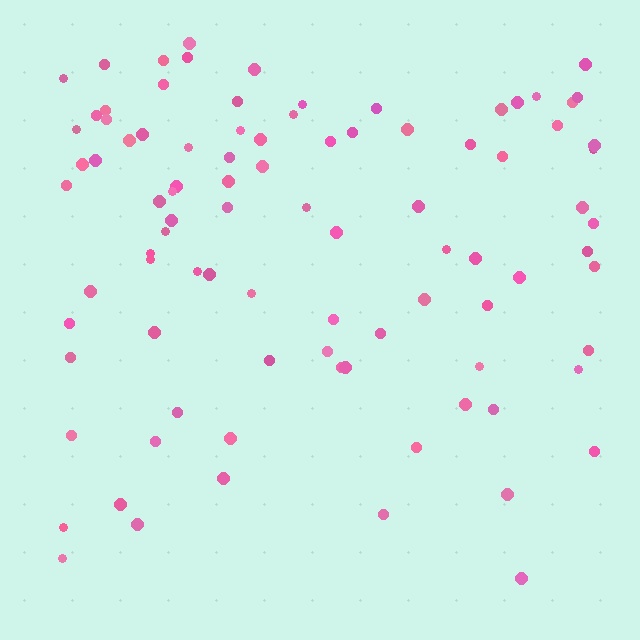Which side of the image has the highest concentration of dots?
The top.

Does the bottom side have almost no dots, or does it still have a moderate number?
Still a moderate number, just noticeably fewer than the top.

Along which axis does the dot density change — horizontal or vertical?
Vertical.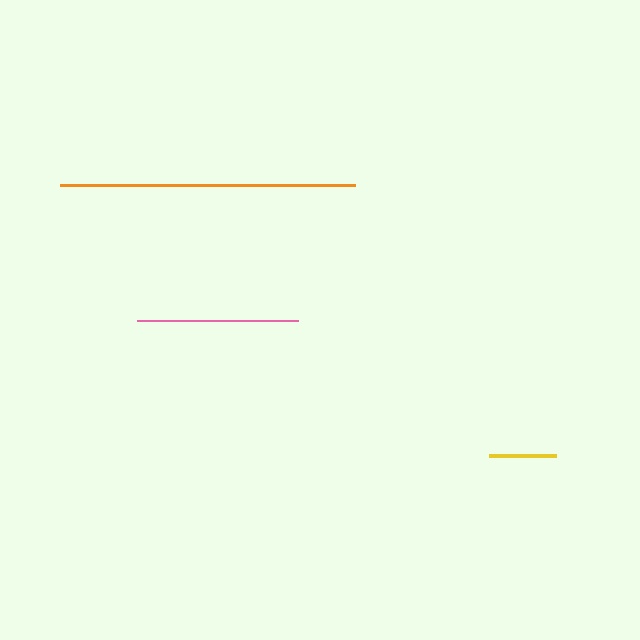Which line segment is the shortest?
The yellow line is the shortest at approximately 67 pixels.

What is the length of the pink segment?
The pink segment is approximately 161 pixels long.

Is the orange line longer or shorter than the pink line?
The orange line is longer than the pink line.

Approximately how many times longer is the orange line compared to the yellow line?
The orange line is approximately 4.4 times the length of the yellow line.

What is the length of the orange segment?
The orange segment is approximately 295 pixels long.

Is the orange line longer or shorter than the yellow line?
The orange line is longer than the yellow line.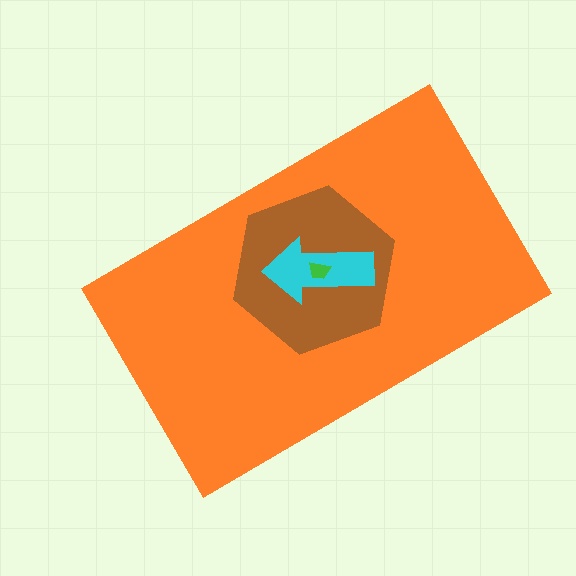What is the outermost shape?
The orange rectangle.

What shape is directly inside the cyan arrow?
The green trapezoid.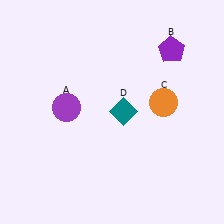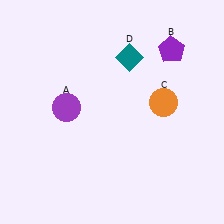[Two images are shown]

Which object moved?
The teal diamond (D) moved up.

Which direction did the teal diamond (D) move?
The teal diamond (D) moved up.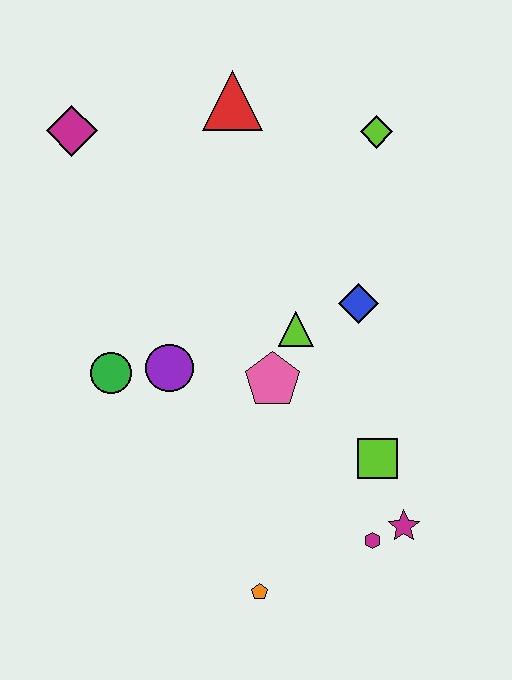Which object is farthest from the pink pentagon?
The magenta diamond is farthest from the pink pentagon.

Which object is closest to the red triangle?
The lime diamond is closest to the red triangle.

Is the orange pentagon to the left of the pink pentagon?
Yes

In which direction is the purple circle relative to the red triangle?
The purple circle is below the red triangle.